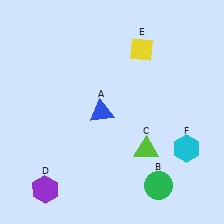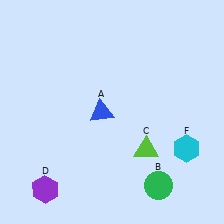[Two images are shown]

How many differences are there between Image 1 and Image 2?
There is 1 difference between the two images.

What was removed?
The yellow diamond (E) was removed in Image 2.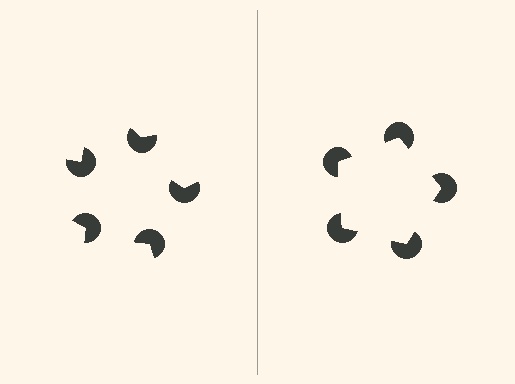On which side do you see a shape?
An illusory pentagon appears on the right side. On the left side the wedge cuts are rotated, so no coherent shape forms.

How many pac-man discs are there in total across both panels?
10 — 5 on each side.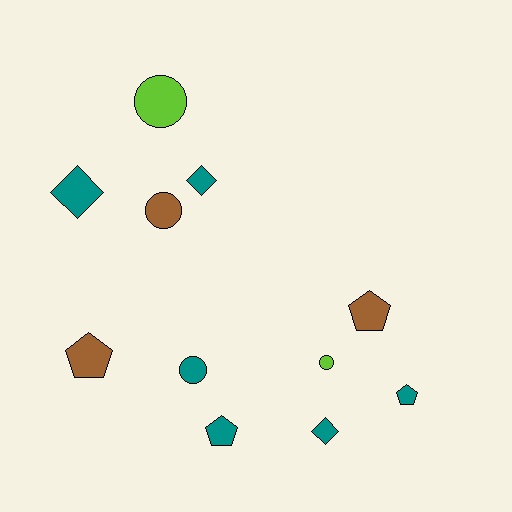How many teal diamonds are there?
There are 3 teal diamonds.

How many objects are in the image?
There are 11 objects.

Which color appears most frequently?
Teal, with 6 objects.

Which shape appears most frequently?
Pentagon, with 4 objects.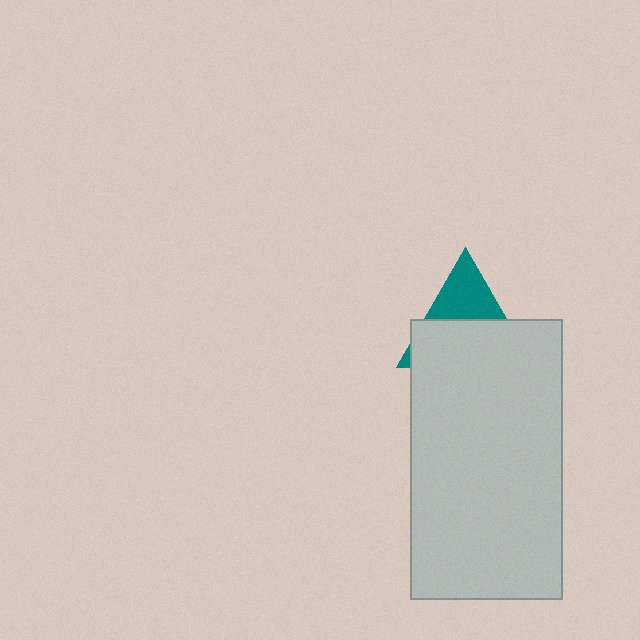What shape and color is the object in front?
The object in front is a light gray rectangle.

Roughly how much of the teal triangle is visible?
A small part of it is visible (roughly 38%).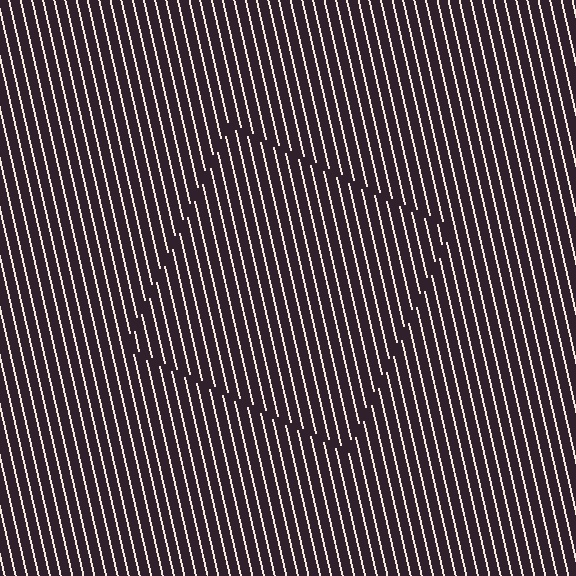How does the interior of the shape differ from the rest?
The interior of the shape contains the same grating, shifted by half a period — the contour is defined by the phase discontinuity where line-ends from the inner and outer gratings abut.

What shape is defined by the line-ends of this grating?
An illusory square. The interior of the shape contains the same grating, shifted by half a period — the contour is defined by the phase discontinuity where line-ends from the inner and outer gratings abut.